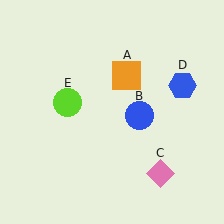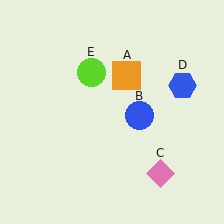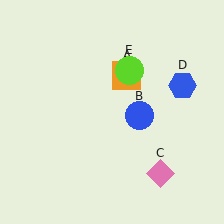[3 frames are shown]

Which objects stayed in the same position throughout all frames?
Orange square (object A) and blue circle (object B) and pink diamond (object C) and blue hexagon (object D) remained stationary.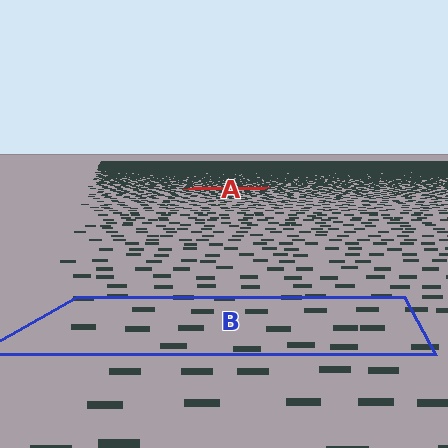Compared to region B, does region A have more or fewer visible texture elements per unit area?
Region A has more texture elements per unit area — they are packed more densely because it is farther away.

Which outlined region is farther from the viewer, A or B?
Region A is farther from the viewer — the texture elements inside it appear smaller and more densely packed.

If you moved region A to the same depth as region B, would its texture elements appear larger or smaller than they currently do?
They would appear larger. At a closer depth, the same texture elements are projected at a bigger on-screen size.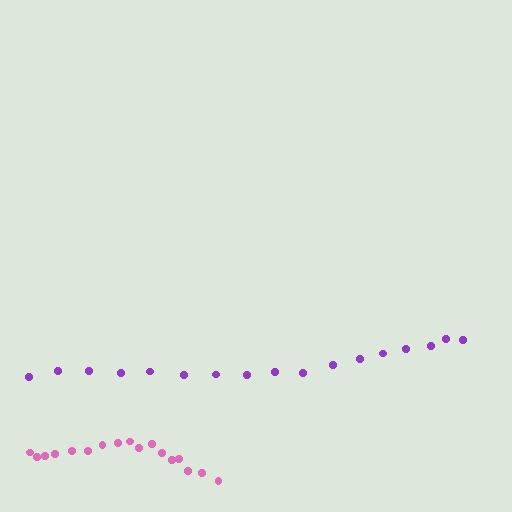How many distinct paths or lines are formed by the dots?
There are 2 distinct paths.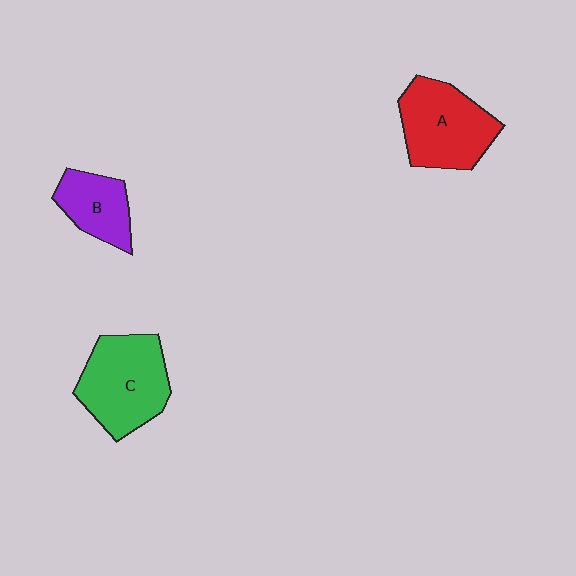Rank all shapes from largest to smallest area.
From largest to smallest: C (green), A (red), B (purple).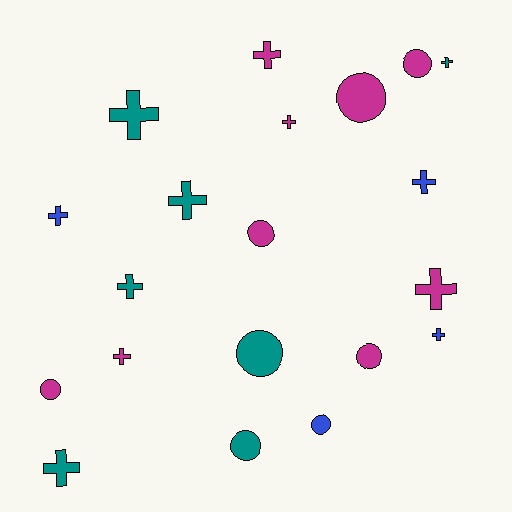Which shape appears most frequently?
Cross, with 12 objects.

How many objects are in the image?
There are 20 objects.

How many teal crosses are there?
There are 5 teal crosses.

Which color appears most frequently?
Magenta, with 9 objects.